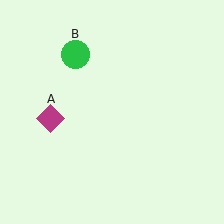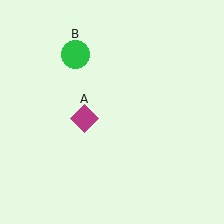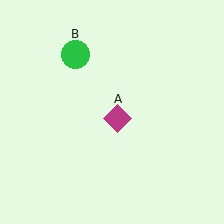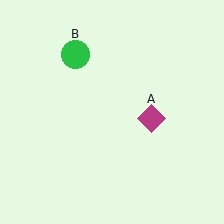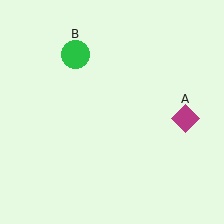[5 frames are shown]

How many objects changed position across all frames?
1 object changed position: magenta diamond (object A).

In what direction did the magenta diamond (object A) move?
The magenta diamond (object A) moved right.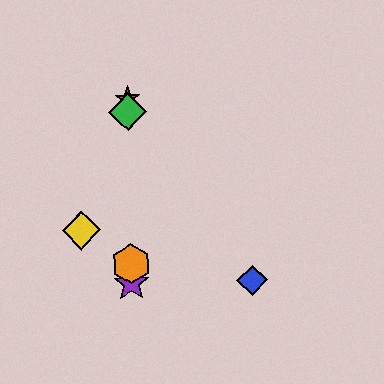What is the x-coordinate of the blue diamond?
The blue diamond is at x≈252.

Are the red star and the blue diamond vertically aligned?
No, the red star is at x≈127 and the blue diamond is at x≈252.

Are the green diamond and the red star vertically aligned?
Yes, both are at x≈128.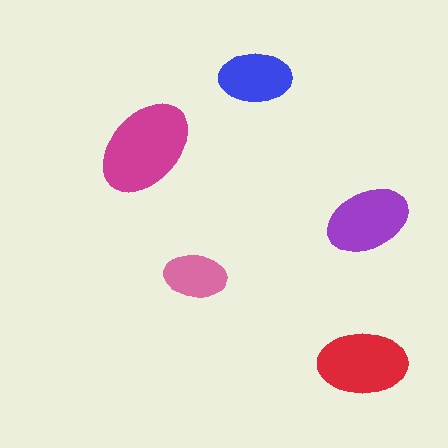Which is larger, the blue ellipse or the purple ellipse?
The purple one.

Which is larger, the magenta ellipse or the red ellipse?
The magenta one.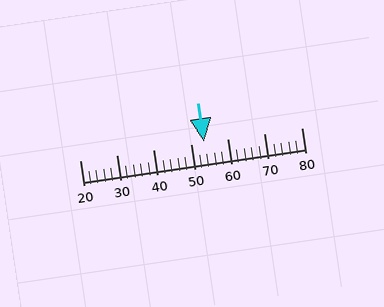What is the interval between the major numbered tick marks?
The major tick marks are spaced 10 units apart.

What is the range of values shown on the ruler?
The ruler shows values from 20 to 80.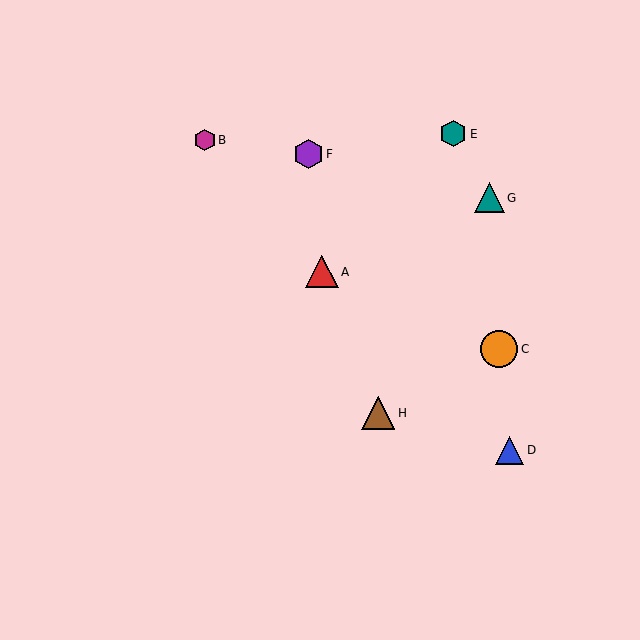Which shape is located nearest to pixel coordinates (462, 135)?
The teal hexagon (labeled E) at (453, 134) is nearest to that location.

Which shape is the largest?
The orange circle (labeled C) is the largest.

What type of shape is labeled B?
Shape B is a magenta hexagon.